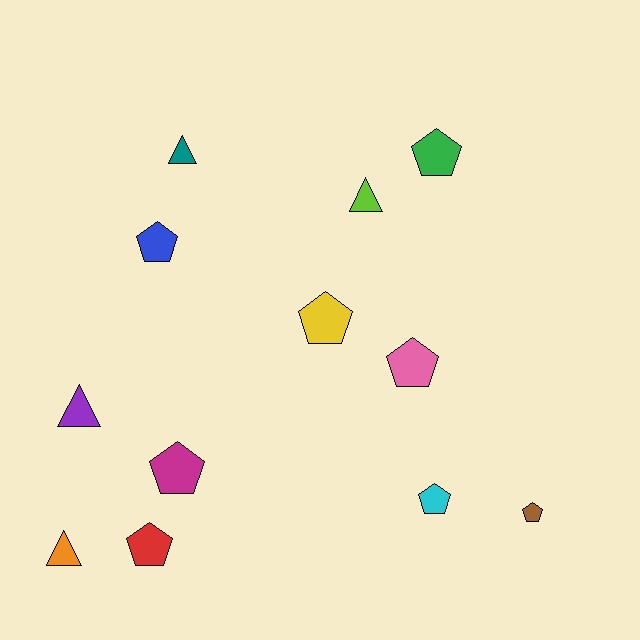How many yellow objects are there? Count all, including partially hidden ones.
There is 1 yellow object.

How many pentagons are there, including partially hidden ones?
There are 8 pentagons.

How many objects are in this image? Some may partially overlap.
There are 12 objects.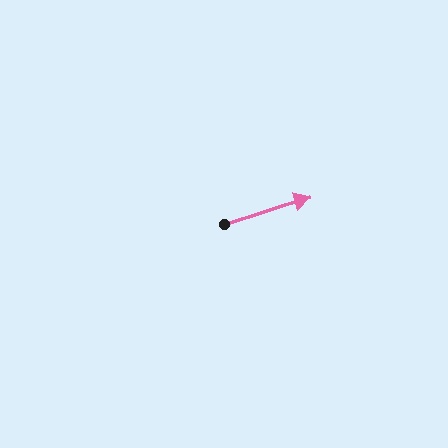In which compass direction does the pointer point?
East.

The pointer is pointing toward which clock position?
Roughly 2 o'clock.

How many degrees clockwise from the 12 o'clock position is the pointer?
Approximately 73 degrees.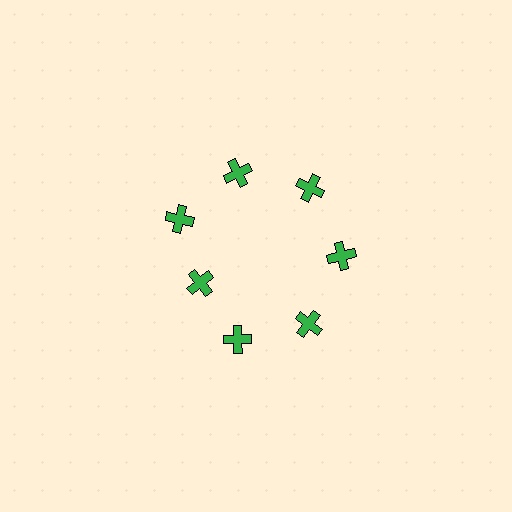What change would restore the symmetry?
The symmetry would be restored by moving it outward, back onto the ring so that all 7 crosses sit at equal angles and equal distance from the center.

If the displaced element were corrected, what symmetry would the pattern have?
It would have 7-fold rotational symmetry — the pattern would map onto itself every 51 degrees.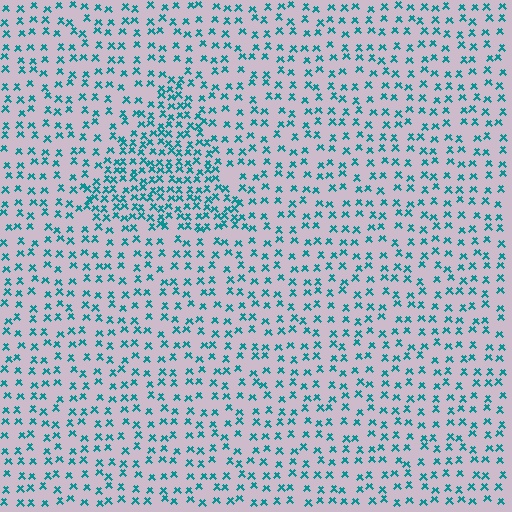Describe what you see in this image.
The image contains small teal elements arranged at two different densities. A triangle-shaped region is visible where the elements are more densely packed than the surrounding area.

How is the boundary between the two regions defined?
The boundary is defined by a change in element density (approximately 2.0x ratio). All elements are the same color, size, and shape.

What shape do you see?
I see a triangle.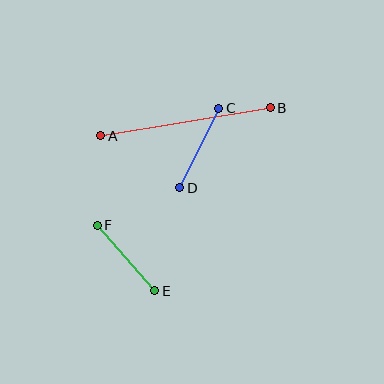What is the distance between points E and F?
The distance is approximately 87 pixels.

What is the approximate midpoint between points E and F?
The midpoint is at approximately (126, 258) pixels.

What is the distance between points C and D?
The distance is approximately 89 pixels.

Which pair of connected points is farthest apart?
Points A and B are farthest apart.